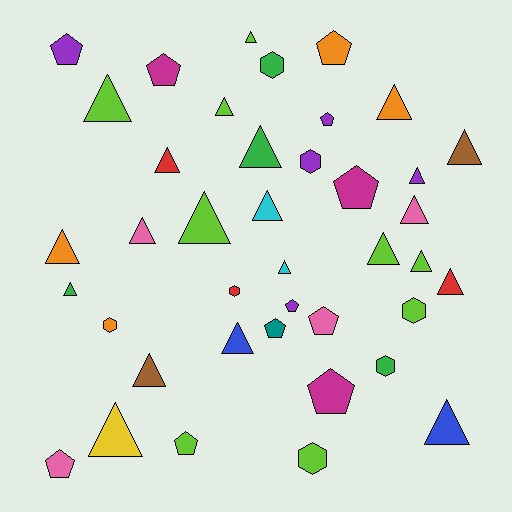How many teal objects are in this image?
There is 1 teal object.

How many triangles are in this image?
There are 22 triangles.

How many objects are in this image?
There are 40 objects.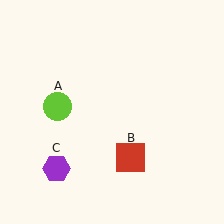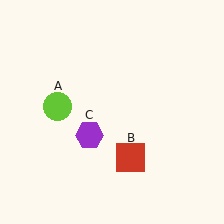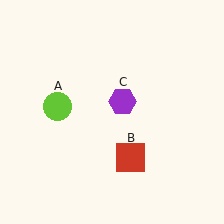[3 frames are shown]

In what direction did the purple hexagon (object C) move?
The purple hexagon (object C) moved up and to the right.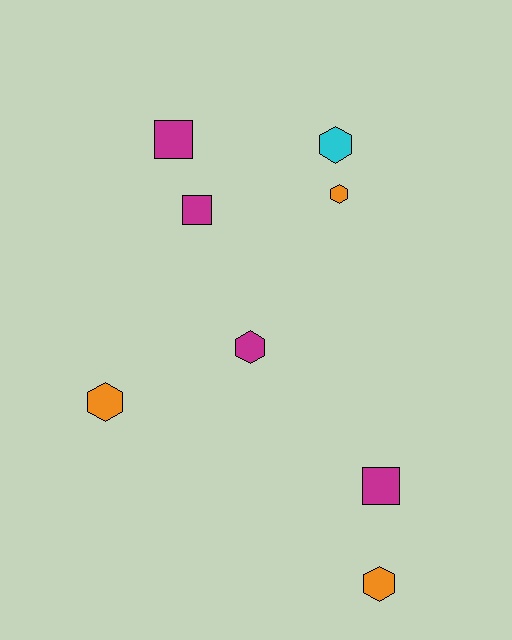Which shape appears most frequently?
Hexagon, with 5 objects.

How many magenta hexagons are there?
There is 1 magenta hexagon.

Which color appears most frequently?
Magenta, with 4 objects.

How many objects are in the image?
There are 8 objects.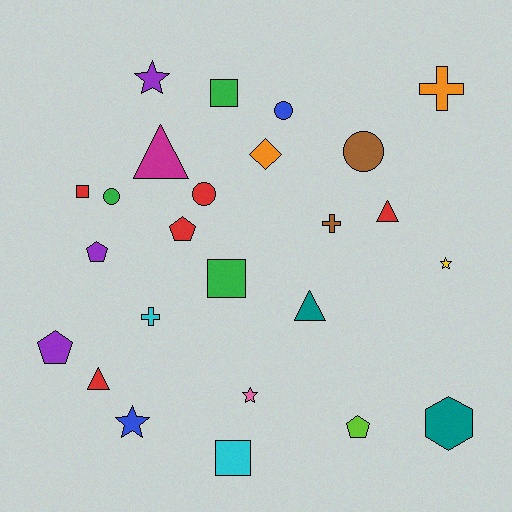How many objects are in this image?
There are 25 objects.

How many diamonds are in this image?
There is 1 diamond.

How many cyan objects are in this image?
There are 2 cyan objects.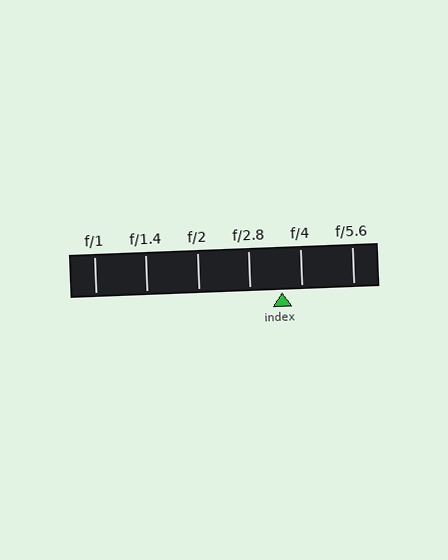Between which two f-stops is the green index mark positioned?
The index mark is between f/2.8 and f/4.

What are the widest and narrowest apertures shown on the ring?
The widest aperture shown is f/1 and the narrowest is f/5.6.